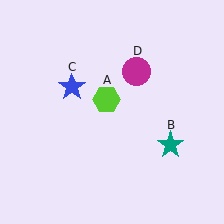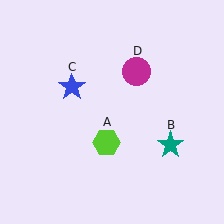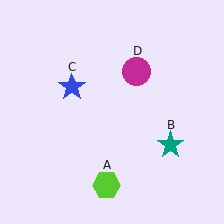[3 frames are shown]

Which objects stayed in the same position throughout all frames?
Teal star (object B) and blue star (object C) and magenta circle (object D) remained stationary.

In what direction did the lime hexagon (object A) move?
The lime hexagon (object A) moved down.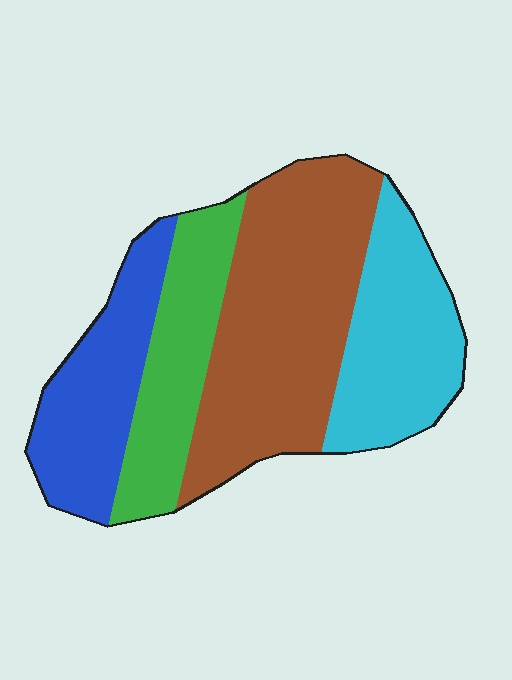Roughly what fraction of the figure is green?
Green covers 19% of the figure.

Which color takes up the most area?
Brown, at roughly 40%.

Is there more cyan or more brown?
Brown.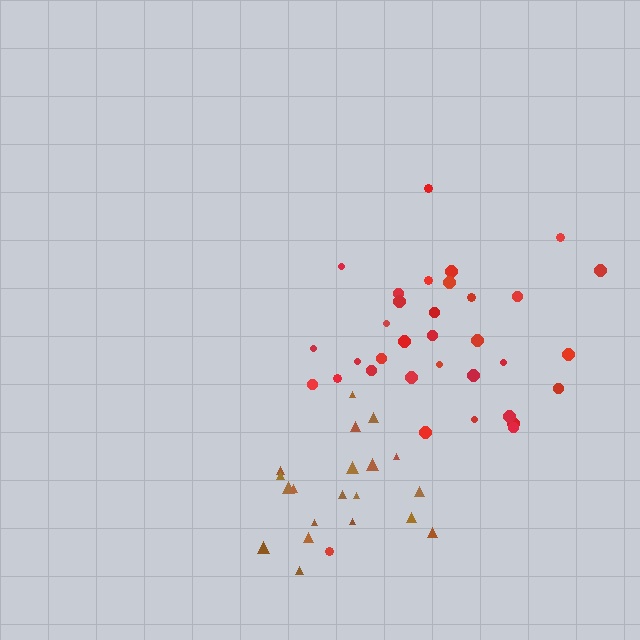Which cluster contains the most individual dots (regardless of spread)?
Red (35).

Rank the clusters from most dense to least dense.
brown, red.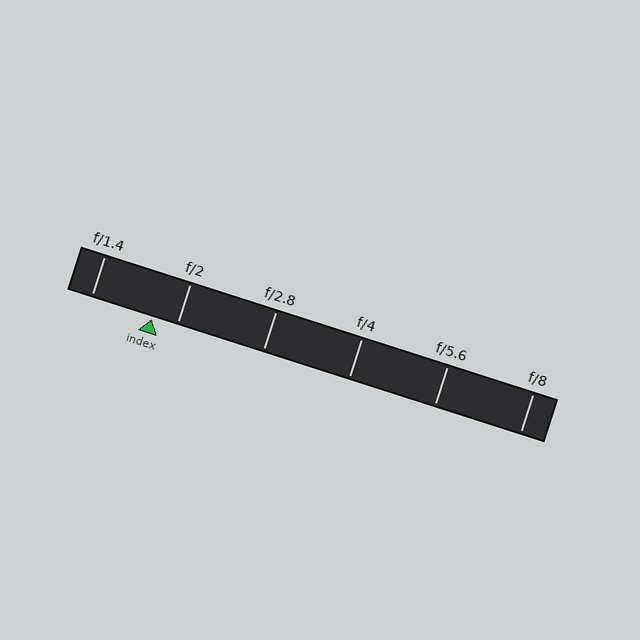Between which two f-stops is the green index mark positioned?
The index mark is between f/1.4 and f/2.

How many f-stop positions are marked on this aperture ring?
There are 6 f-stop positions marked.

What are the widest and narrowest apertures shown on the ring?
The widest aperture shown is f/1.4 and the narrowest is f/8.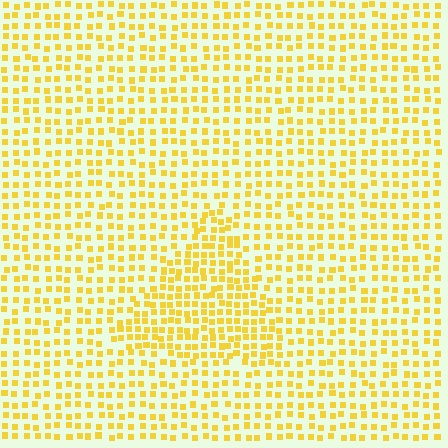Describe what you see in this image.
The image contains small yellow elements arranged at two different densities. A triangle-shaped region is visible where the elements are more densely packed than the surrounding area.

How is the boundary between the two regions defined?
The boundary is defined by a change in element density (approximately 1.6x ratio). All elements are the same color, size, and shape.